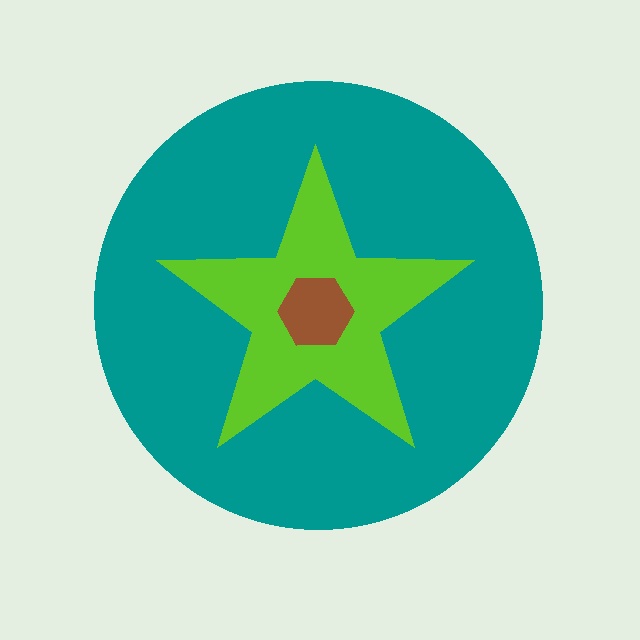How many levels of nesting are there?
3.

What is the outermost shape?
The teal circle.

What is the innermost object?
The brown hexagon.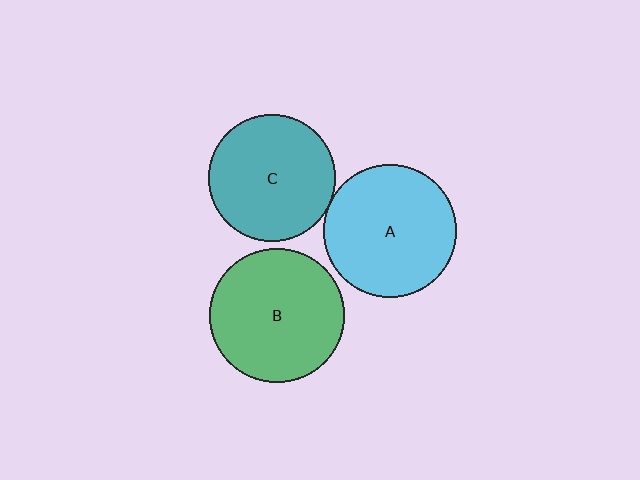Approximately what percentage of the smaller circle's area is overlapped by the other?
Approximately 5%.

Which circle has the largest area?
Circle B (green).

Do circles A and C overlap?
Yes.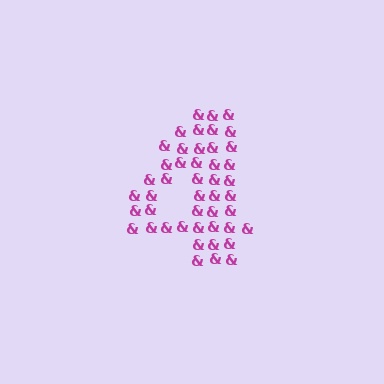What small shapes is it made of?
It is made of small ampersands.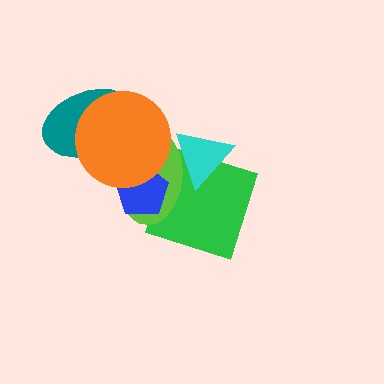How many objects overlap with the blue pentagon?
3 objects overlap with the blue pentagon.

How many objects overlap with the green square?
3 objects overlap with the green square.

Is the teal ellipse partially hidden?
Yes, it is partially covered by another shape.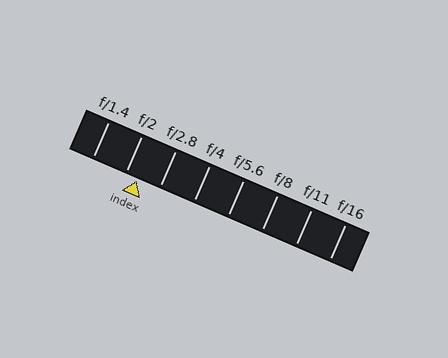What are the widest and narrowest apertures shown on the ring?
The widest aperture shown is f/1.4 and the narrowest is f/16.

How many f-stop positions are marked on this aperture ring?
There are 8 f-stop positions marked.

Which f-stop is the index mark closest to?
The index mark is closest to f/2.